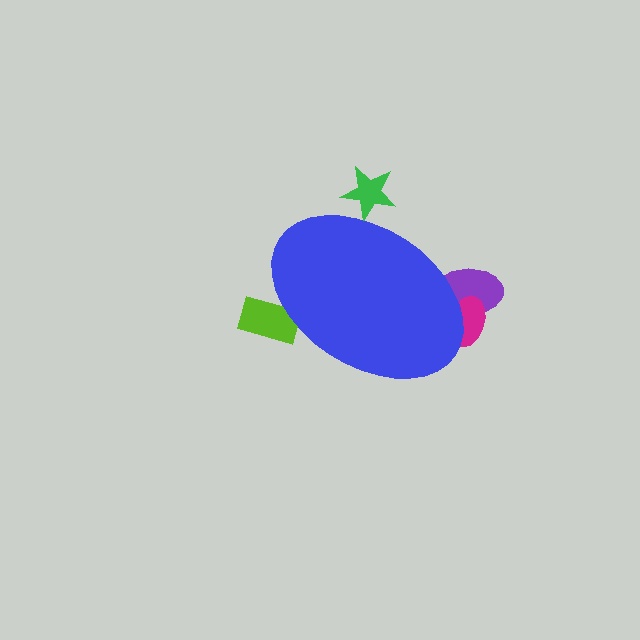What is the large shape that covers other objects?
A blue ellipse.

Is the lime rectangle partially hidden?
Yes, the lime rectangle is partially hidden behind the blue ellipse.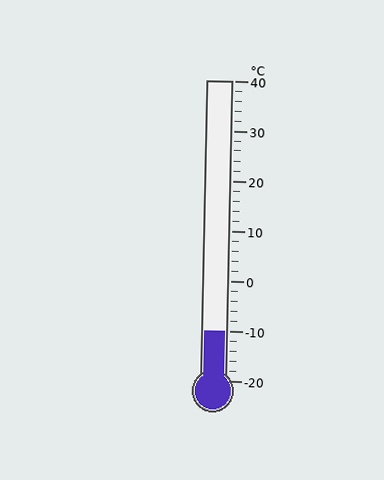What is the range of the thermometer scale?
The thermometer scale ranges from -20°C to 40°C.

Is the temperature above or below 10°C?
The temperature is below 10°C.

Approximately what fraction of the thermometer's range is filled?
The thermometer is filled to approximately 15% of its range.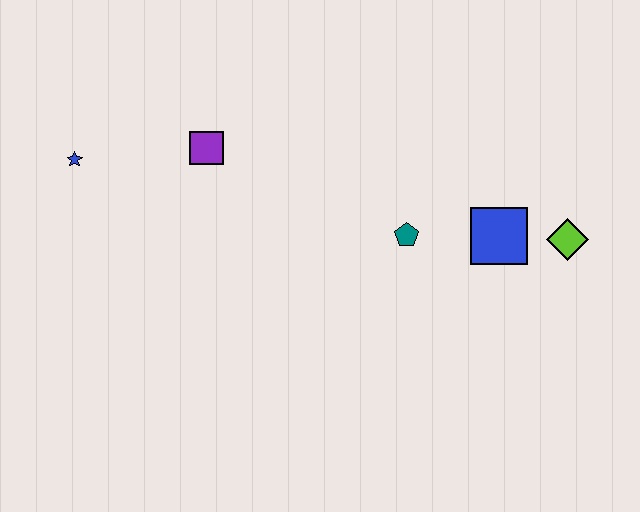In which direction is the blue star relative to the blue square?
The blue star is to the left of the blue square.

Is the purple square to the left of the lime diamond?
Yes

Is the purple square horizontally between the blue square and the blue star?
Yes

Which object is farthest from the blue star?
The lime diamond is farthest from the blue star.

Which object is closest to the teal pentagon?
The blue square is closest to the teal pentagon.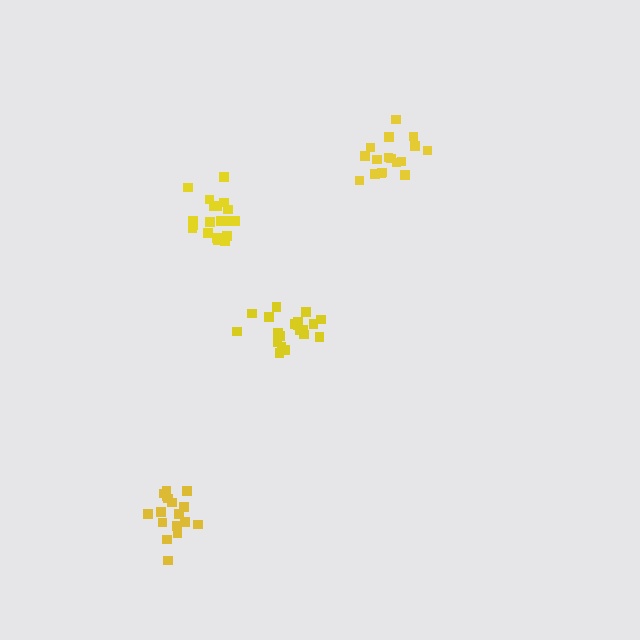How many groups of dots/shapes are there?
There are 4 groups.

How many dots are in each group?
Group 1: 20 dots, Group 2: 17 dots, Group 3: 17 dots, Group 4: 20 dots (74 total).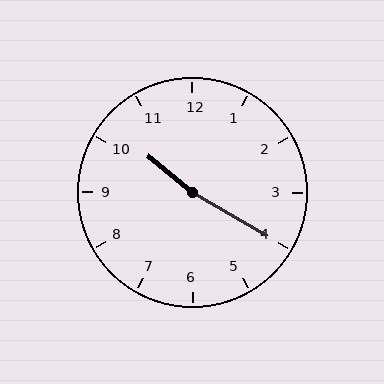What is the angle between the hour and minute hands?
Approximately 170 degrees.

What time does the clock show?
10:20.